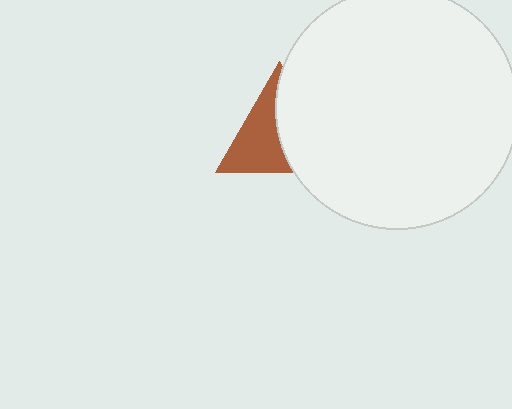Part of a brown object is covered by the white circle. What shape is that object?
It is a triangle.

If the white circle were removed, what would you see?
You would see the complete brown triangle.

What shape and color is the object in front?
The object in front is a white circle.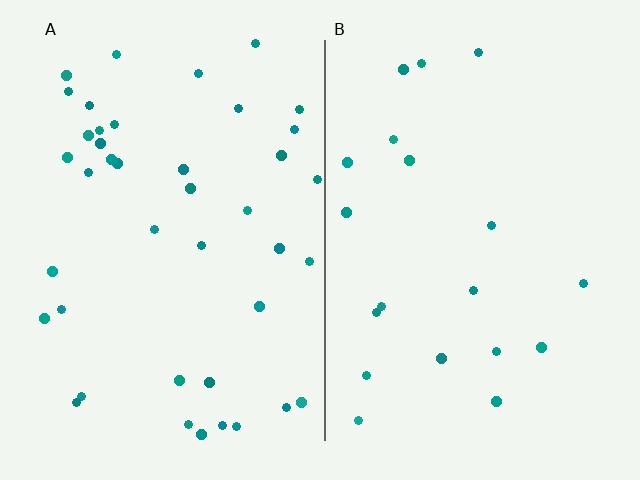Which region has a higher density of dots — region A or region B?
A (the left).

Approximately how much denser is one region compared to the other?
Approximately 2.2× — region A over region B.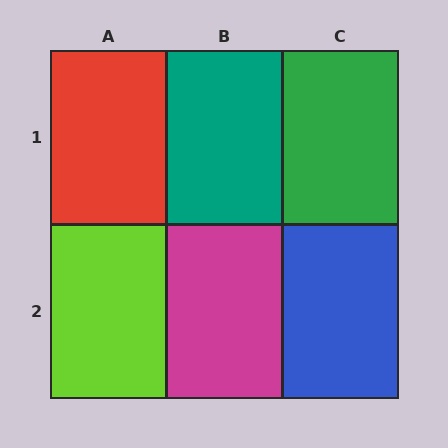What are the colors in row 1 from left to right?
Red, teal, green.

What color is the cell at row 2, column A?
Lime.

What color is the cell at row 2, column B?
Magenta.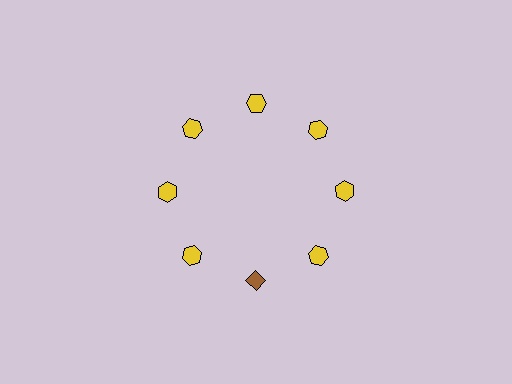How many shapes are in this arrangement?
There are 8 shapes arranged in a ring pattern.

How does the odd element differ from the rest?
It differs in both color (brown instead of yellow) and shape (diamond instead of hexagon).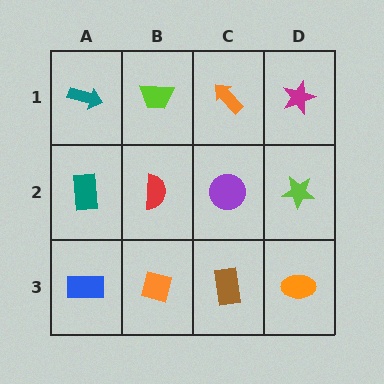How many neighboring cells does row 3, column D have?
2.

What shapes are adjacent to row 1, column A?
A teal rectangle (row 2, column A), a lime trapezoid (row 1, column B).